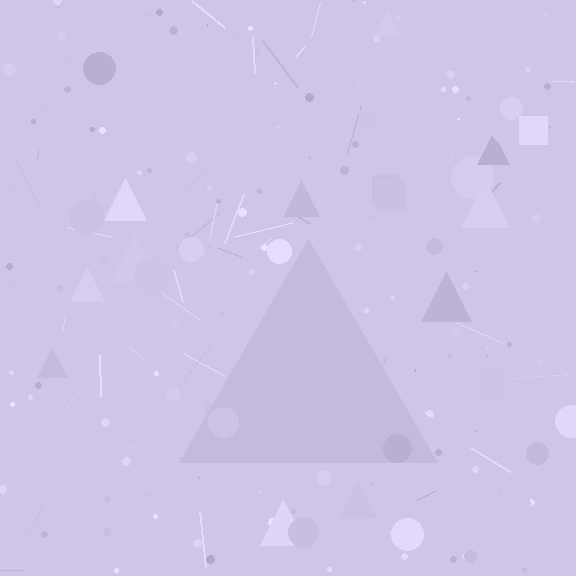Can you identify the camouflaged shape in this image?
The camouflaged shape is a triangle.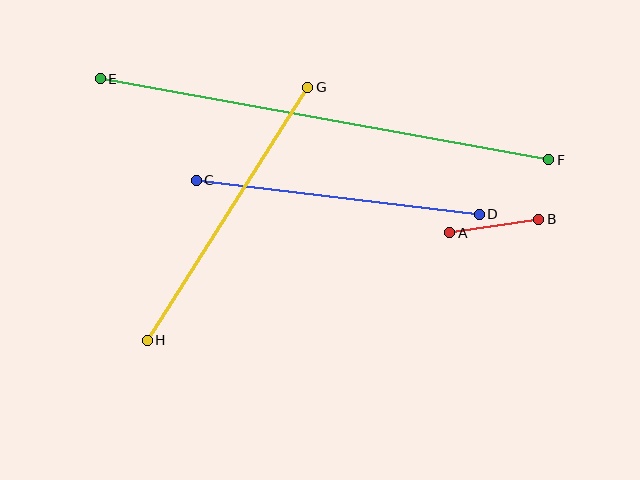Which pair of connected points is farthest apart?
Points E and F are farthest apart.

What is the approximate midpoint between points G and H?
The midpoint is at approximately (228, 214) pixels.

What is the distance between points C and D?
The distance is approximately 285 pixels.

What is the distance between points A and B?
The distance is approximately 90 pixels.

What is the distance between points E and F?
The distance is approximately 456 pixels.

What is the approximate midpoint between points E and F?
The midpoint is at approximately (325, 119) pixels.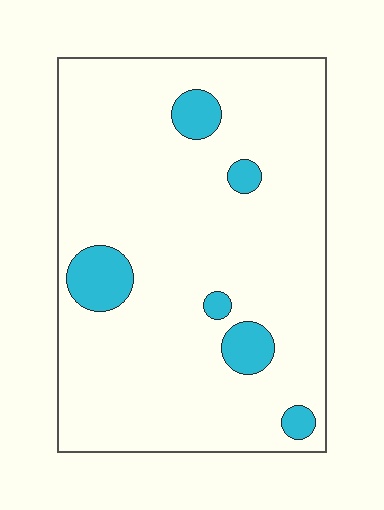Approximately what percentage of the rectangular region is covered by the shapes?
Approximately 10%.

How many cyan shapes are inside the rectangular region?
6.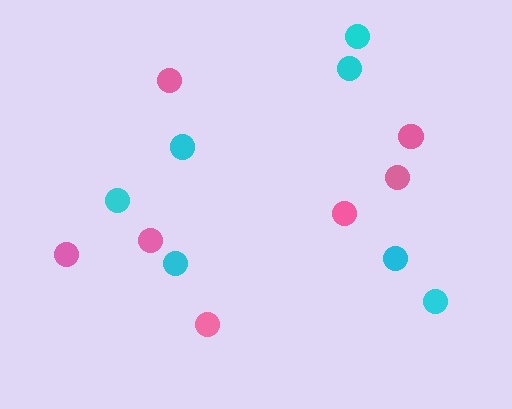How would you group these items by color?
There are 2 groups: one group of cyan circles (7) and one group of pink circles (7).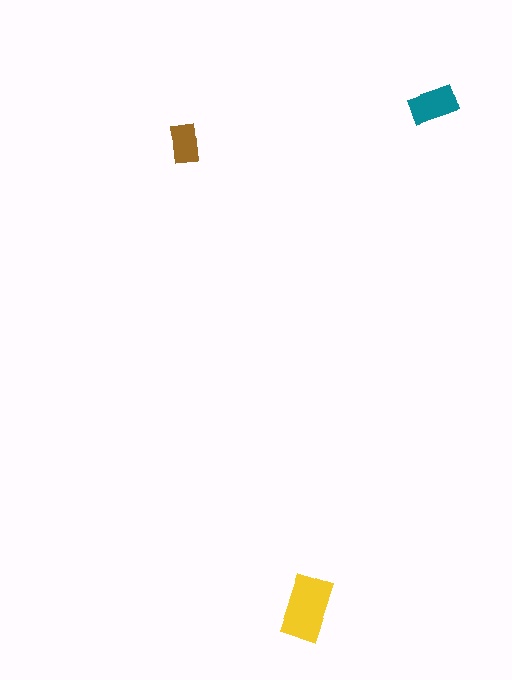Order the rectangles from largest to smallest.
the yellow one, the teal one, the brown one.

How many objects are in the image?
There are 3 objects in the image.